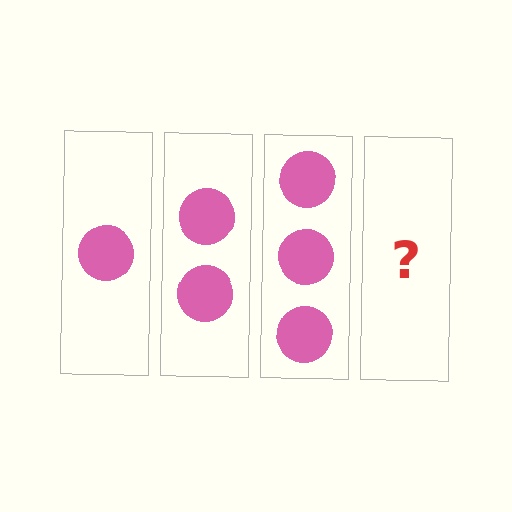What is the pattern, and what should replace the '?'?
The pattern is that each step adds one more circle. The '?' should be 4 circles.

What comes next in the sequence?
The next element should be 4 circles.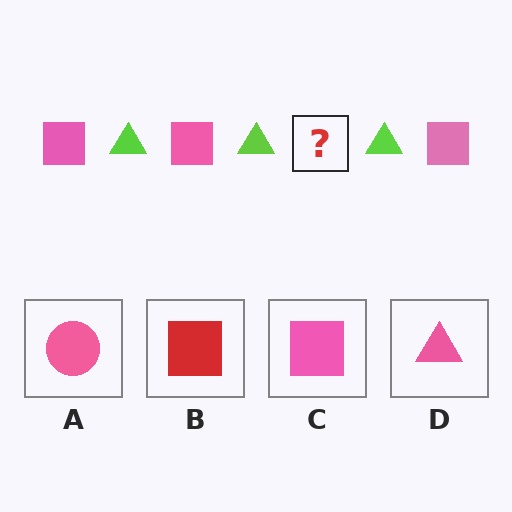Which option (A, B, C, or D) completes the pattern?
C.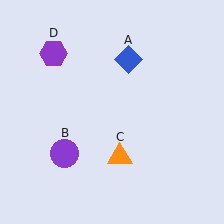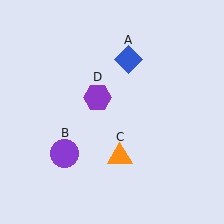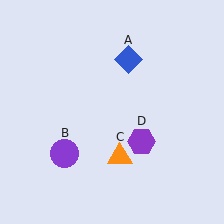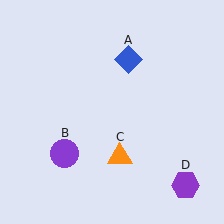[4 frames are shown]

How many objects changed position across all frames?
1 object changed position: purple hexagon (object D).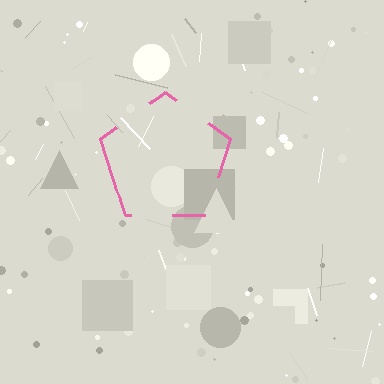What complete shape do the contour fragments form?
The contour fragments form a pentagon.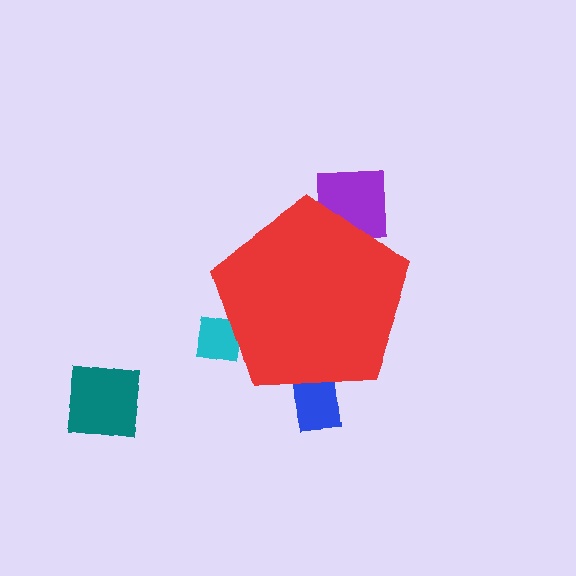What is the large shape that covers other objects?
A red pentagon.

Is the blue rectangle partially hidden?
Yes, the blue rectangle is partially hidden behind the red pentagon.